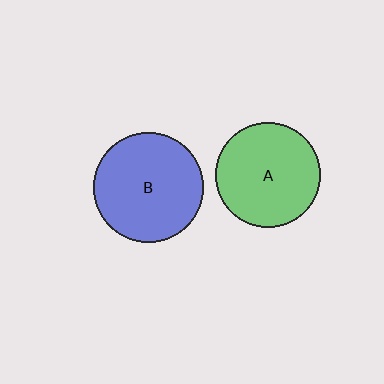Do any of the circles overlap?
No, none of the circles overlap.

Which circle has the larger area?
Circle B (blue).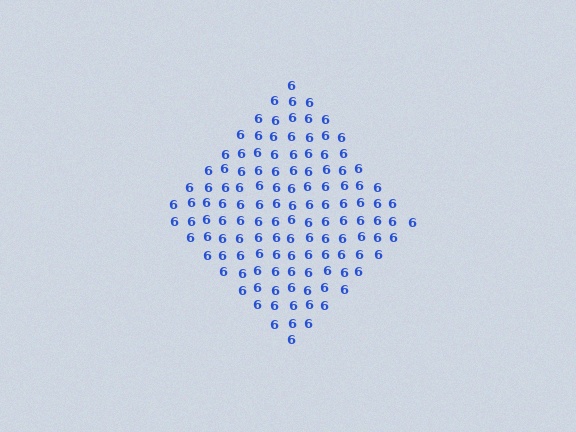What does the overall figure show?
The overall figure shows a diamond.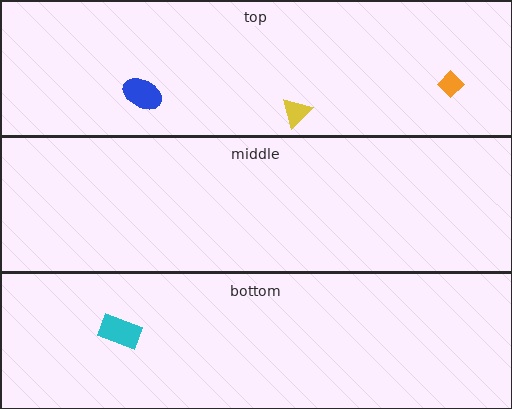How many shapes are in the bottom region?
1.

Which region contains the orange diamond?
The top region.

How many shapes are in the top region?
3.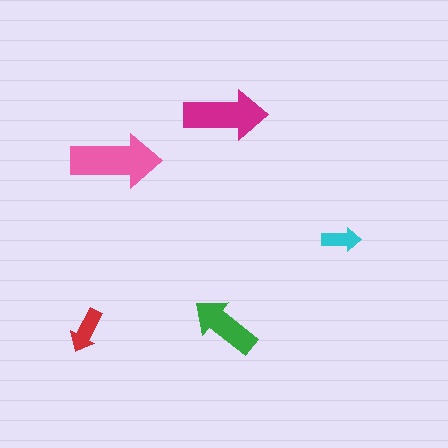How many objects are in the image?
There are 5 objects in the image.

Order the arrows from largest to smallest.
the pink one, the magenta one, the green one, the red one, the cyan one.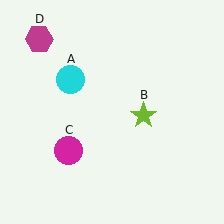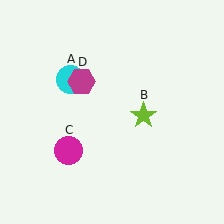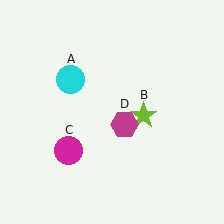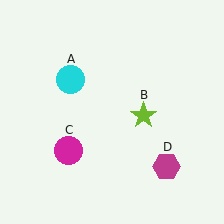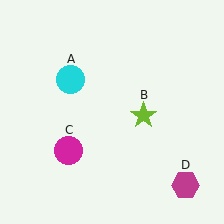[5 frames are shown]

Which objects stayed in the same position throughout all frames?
Cyan circle (object A) and lime star (object B) and magenta circle (object C) remained stationary.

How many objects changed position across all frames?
1 object changed position: magenta hexagon (object D).